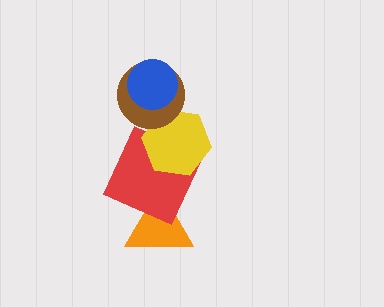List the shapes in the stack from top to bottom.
From top to bottom: the blue circle, the brown circle, the yellow hexagon, the red square, the orange triangle.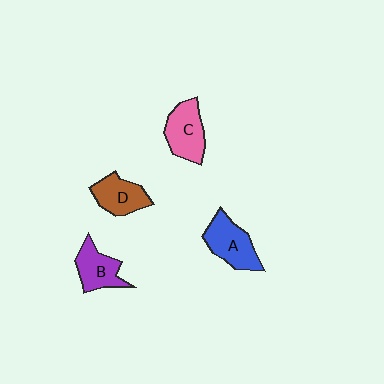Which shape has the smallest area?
Shape B (purple).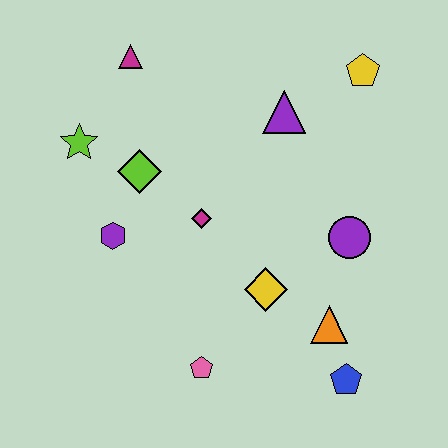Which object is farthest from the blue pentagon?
The magenta triangle is farthest from the blue pentagon.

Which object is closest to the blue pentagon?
The orange triangle is closest to the blue pentagon.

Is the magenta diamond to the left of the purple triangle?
Yes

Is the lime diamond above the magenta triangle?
No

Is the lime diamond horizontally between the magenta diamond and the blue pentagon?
No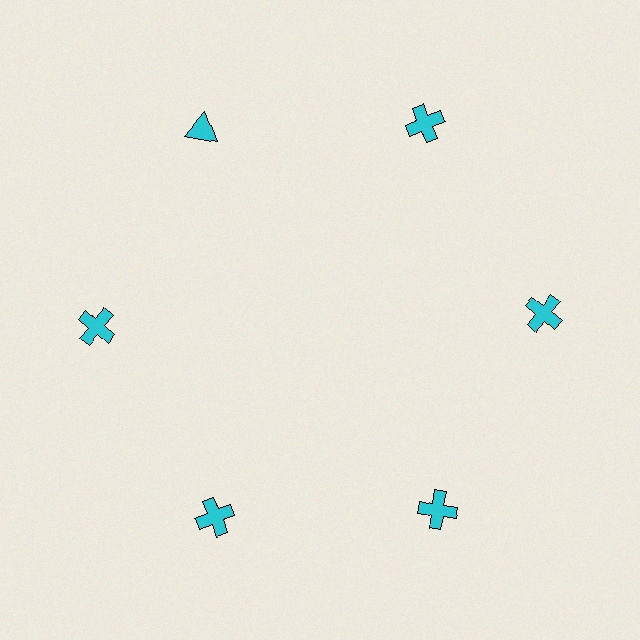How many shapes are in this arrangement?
There are 6 shapes arranged in a ring pattern.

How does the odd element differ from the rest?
It has a different shape: triangle instead of cross.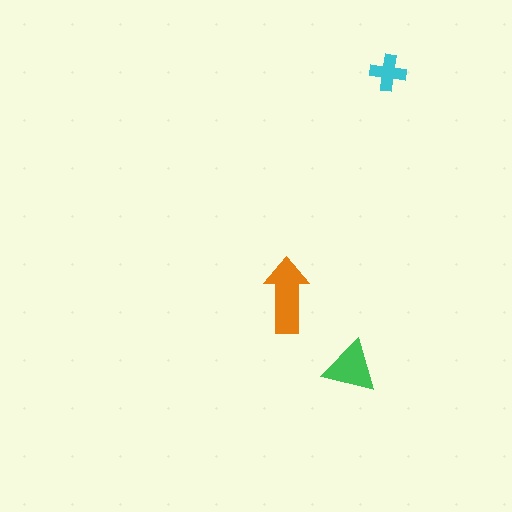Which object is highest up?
The cyan cross is topmost.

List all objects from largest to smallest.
The orange arrow, the green triangle, the cyan cross.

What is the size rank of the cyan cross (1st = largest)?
3rd.